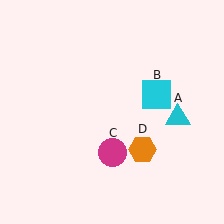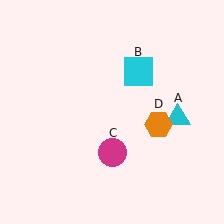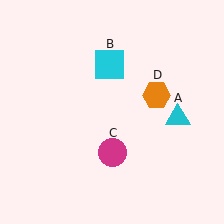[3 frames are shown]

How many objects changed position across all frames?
2 objects changed position: cyan square (object B), orange hexagon (object D).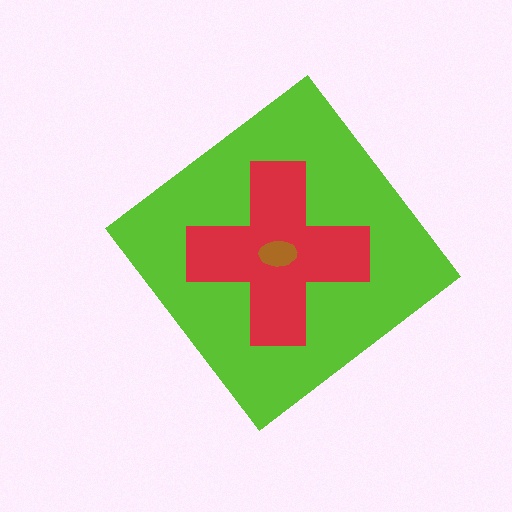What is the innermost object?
The brown ellipse.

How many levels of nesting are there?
3.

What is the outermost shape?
The lime diamond.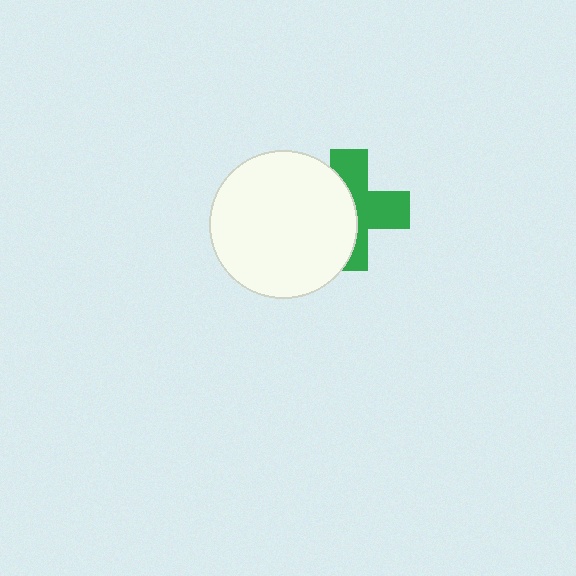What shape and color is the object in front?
The object in front is a white circle.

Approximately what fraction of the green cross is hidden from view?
Roughly 49% of the green cross is hidden behind the white circle.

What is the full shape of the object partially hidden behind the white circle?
The partially hidden object is a green cross.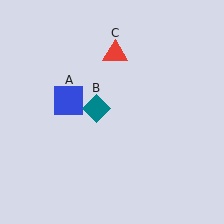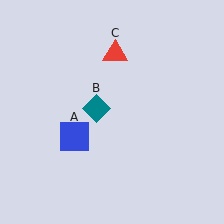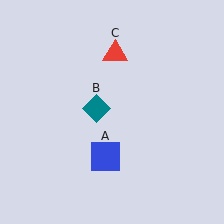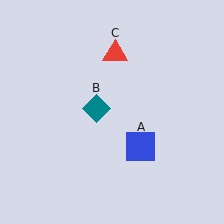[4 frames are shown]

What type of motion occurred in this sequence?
The blue square (object A) rotated counterclockwise around the center of the scene.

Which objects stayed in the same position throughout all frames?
Teal diamond (object B) and red triangle (object C) remained stationary.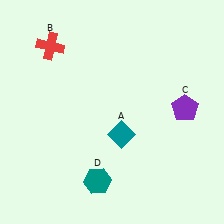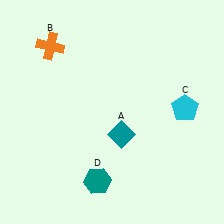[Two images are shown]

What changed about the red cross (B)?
In Image 1, B is red. In Image 2, it changed to orange.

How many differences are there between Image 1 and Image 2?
There are 2 differences between the two images.